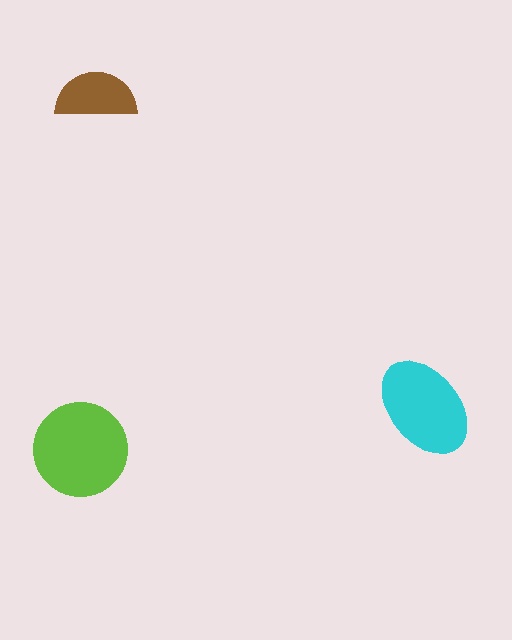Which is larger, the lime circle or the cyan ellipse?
The lime circle.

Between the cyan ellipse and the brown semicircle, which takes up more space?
The cyan ellipse.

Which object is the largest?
The lime circle.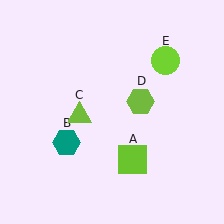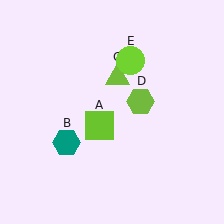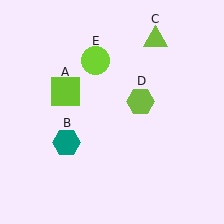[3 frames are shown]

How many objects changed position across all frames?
3 objects changed position: lime square (object A), lime triangle (object C), lime circle (object E).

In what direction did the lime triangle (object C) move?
The lime triangle (object C) moved up and to the right.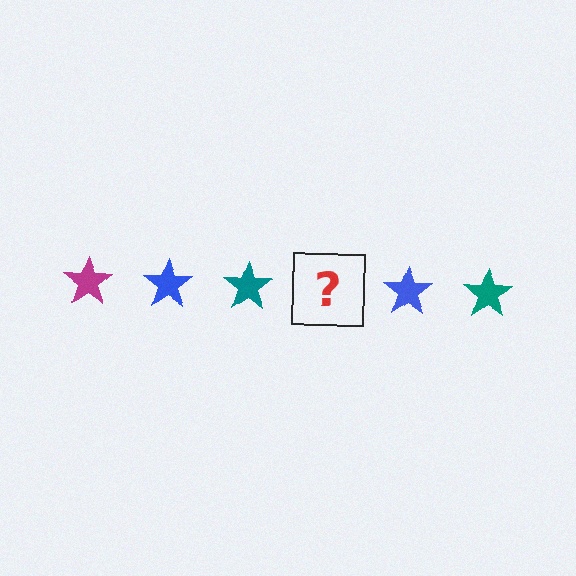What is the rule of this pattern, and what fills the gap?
The rule is that the pattern cycles through magenta, blue, teal stars. The gap should be filled with a magenta star.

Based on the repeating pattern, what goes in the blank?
The blank should be a magenta star.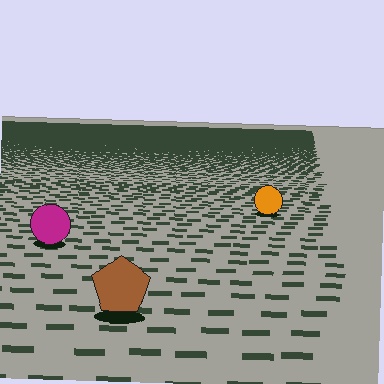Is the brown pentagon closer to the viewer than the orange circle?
Yes. The brown pentagon is closer — you can tell from the texture gradient: the ground texture is coarser near it.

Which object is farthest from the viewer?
The orange circle is farthest from the viewer. It appears smaller and the ground texture around it is denser.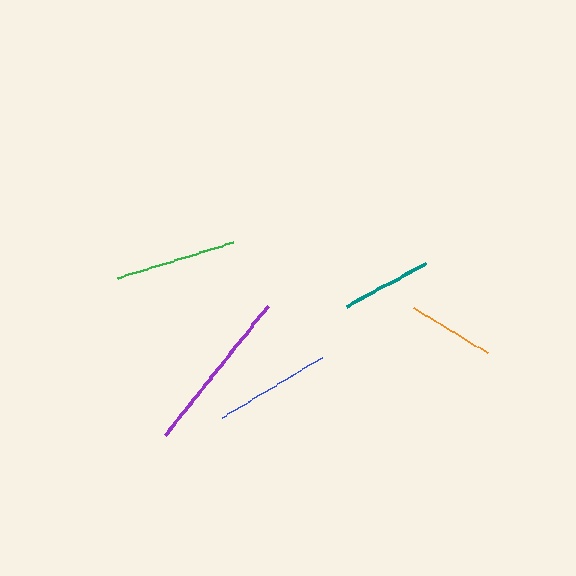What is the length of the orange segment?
The orange segment is approximately 87 pixels long.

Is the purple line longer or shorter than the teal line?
The purple line is longer than the teal line.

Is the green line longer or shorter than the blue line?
The green line is longer than the blue line.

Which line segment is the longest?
The purple line is the longest at approximately 165 pixels.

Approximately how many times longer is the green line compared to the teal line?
The green line is approximately 1.3 times the length of the teal line.